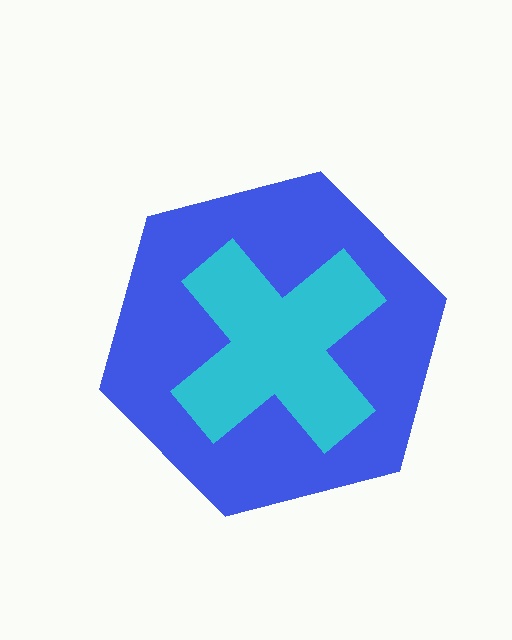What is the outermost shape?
The blue hexagon.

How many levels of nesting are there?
2.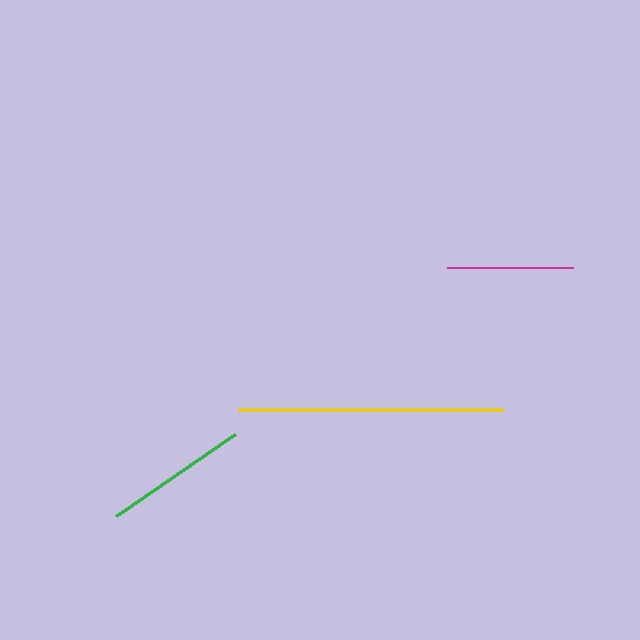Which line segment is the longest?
The yellow line is the longest at approximately 264 pixels.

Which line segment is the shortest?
The magenta line is the shortest at approximately 126 pixels.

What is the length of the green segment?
The green segment is approximately 144 pixels long.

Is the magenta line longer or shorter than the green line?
The green line is longer than the magenta line.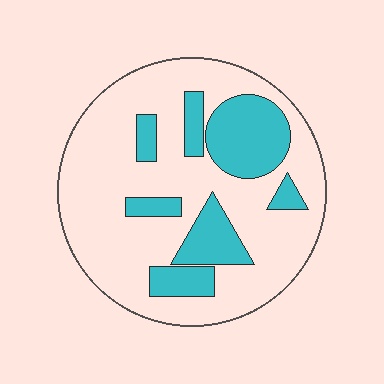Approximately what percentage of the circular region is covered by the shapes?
Approximately 25%.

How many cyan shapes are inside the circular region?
7.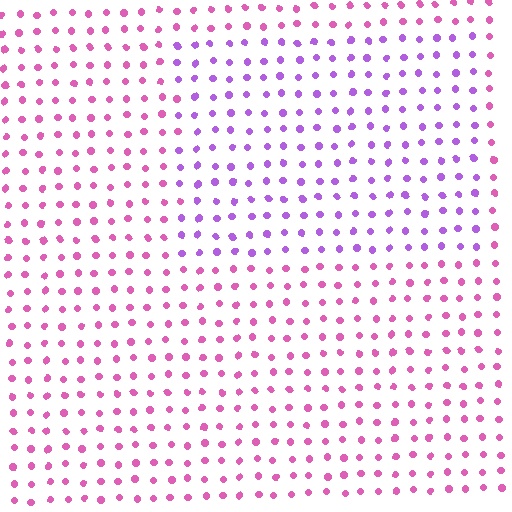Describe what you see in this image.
The image is filled with small pink elements in a uniform arrangement. A rectangle-shaped region is visible where the elements are tinted to a slightly different hue, forming a subtle color boundary.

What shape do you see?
I see a rectangle.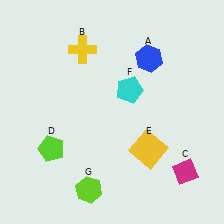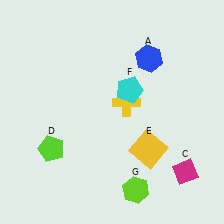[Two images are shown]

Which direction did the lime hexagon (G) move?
The lime hexagon (G) moved right.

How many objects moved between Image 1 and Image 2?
2 objects moved between the two images.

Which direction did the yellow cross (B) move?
The yellow cross (B) moved down.